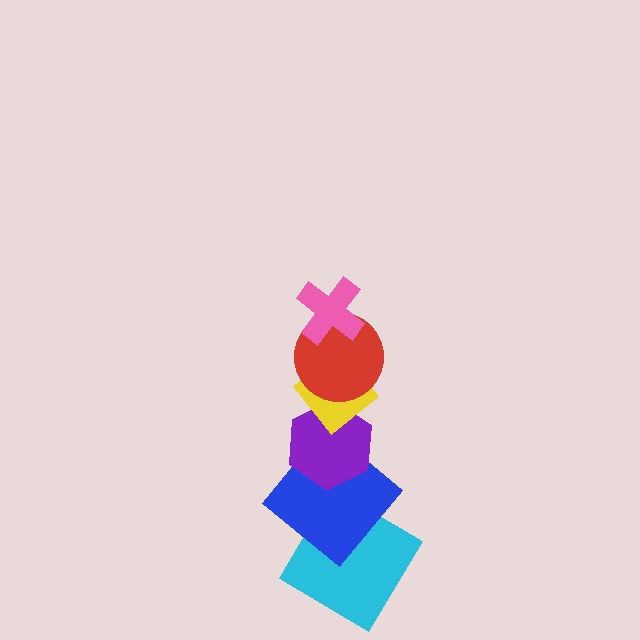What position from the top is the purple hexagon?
The purple hexagon is 4th from the top.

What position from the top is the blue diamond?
The blue diamond is 5th from the top.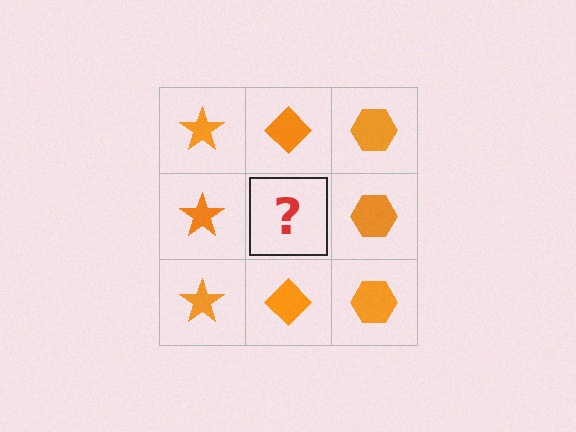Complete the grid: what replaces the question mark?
The question mark should be replaced with an orange diamond.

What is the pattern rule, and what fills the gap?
The rule is that each column has a consistent shape. The gap should be filled with an orange diamond.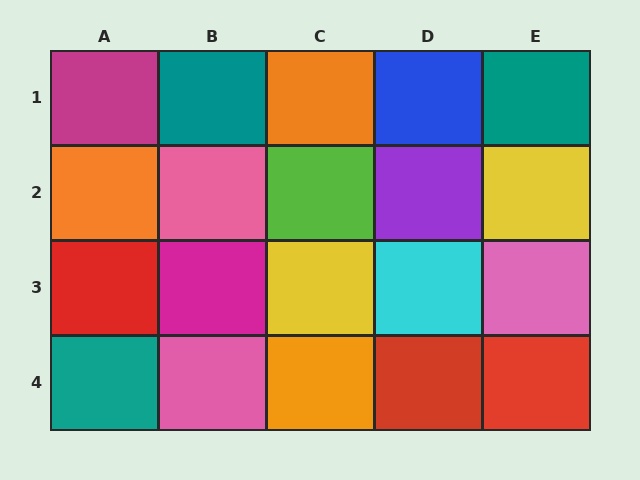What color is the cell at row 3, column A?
Red.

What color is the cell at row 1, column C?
Orange.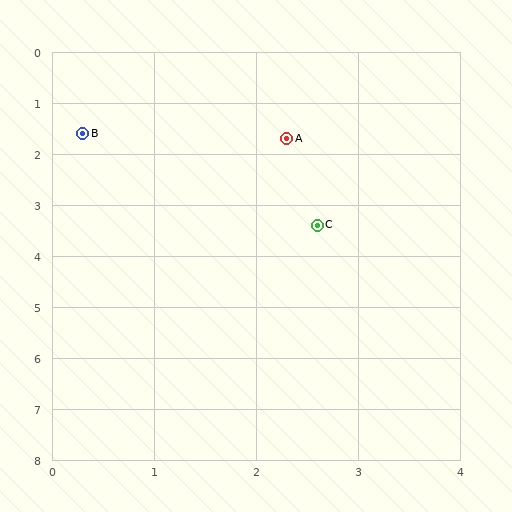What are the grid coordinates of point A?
Point A is at approximately (2.3, 1.7).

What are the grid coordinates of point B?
Point B is at approximately (0.3, 1.6).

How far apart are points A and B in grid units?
Points A and B are about 2.0 grid units apart.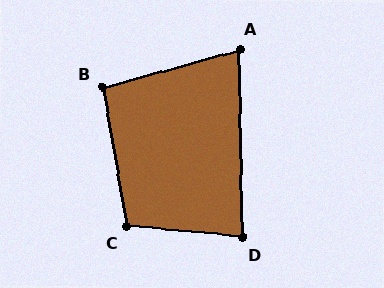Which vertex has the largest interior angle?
C, at approximately 104 degrees.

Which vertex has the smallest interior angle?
A, at approximately 76 degrees.